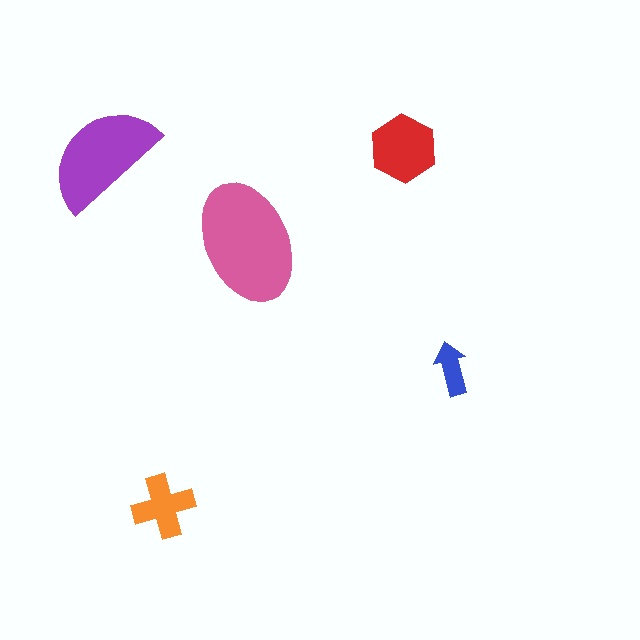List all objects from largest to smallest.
The pink ellipse, the purple semicircle, the red hexagon, the orange cross, the blue arrow.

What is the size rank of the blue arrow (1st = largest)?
5th.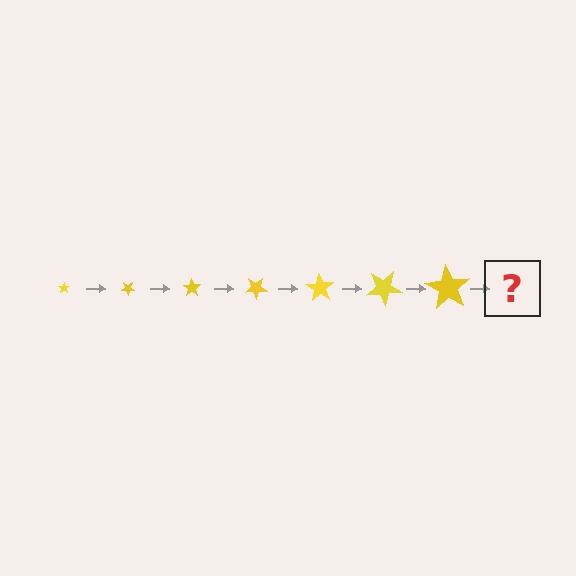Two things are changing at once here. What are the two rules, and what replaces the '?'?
The two rules are that the star grows larger each step and it rotates 35 degrees each step. The '?' should be a star, larger than the previous one and rotated 245 degrees from the start.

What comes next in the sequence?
The next element should be a star, larger than the previous one and rotated 245 degrees from the start.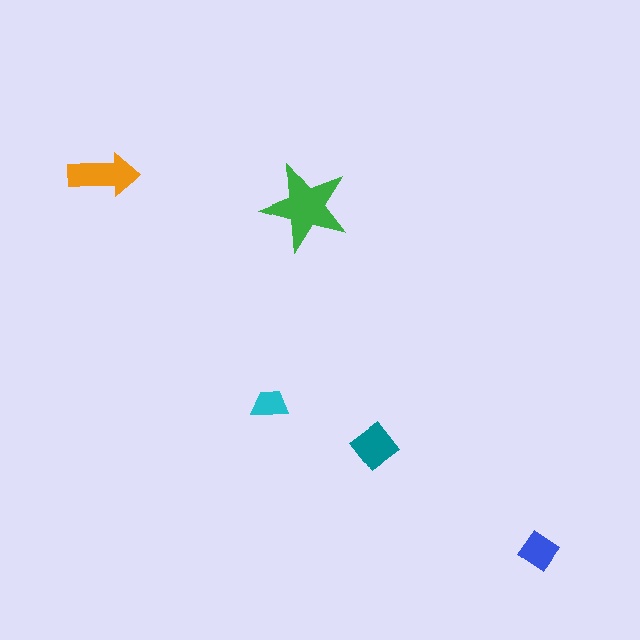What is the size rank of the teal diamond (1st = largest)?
3rd.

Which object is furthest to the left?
The orange arrow is leftmost.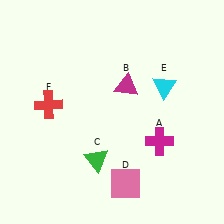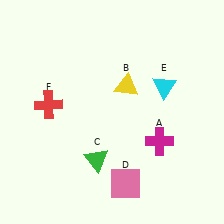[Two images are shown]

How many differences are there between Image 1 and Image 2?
There is 1 difference between the two images.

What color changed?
The triangle (B) changed from magenta in Image 1 to yellow in Image 2.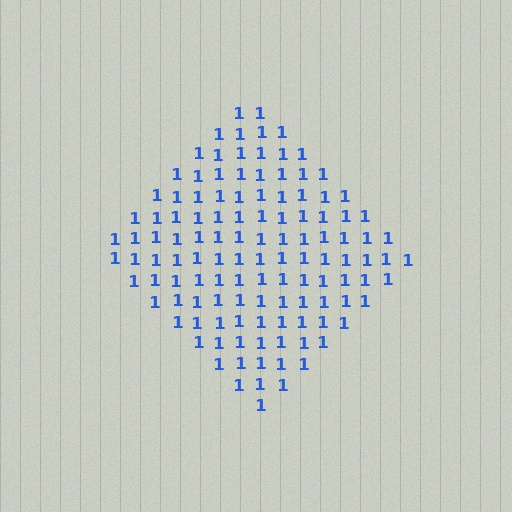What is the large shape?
The large shape is a diamond.